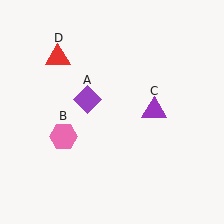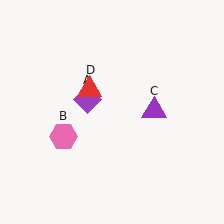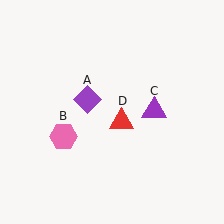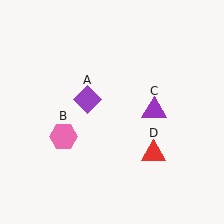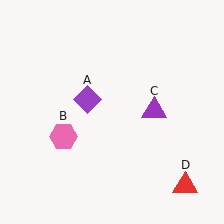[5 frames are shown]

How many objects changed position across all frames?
1 object changed position: red triangle (object D).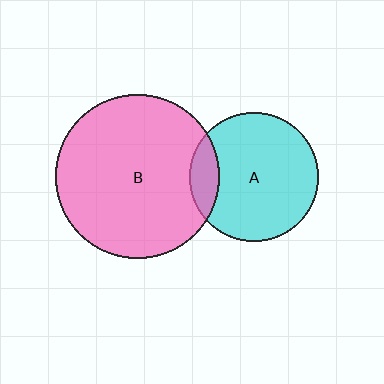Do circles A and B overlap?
Yes.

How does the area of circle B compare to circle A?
Approximately 1.6 times.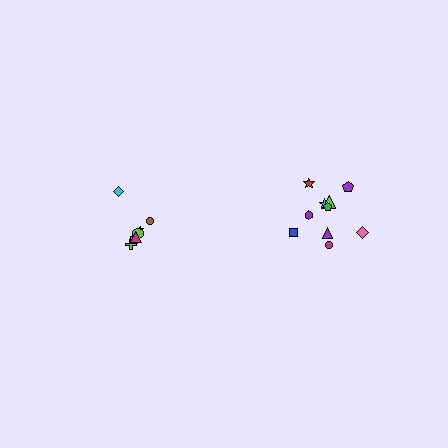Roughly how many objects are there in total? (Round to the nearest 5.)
Roughly 15 objects in total.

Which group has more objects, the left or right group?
The right group.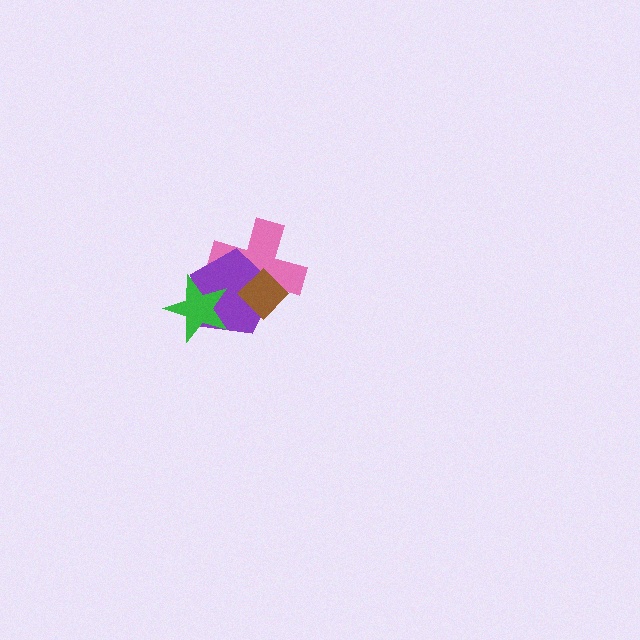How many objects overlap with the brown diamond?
2 objects overlap with the brown diamond.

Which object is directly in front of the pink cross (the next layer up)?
The purple pentagon is directly in front of the pink cross.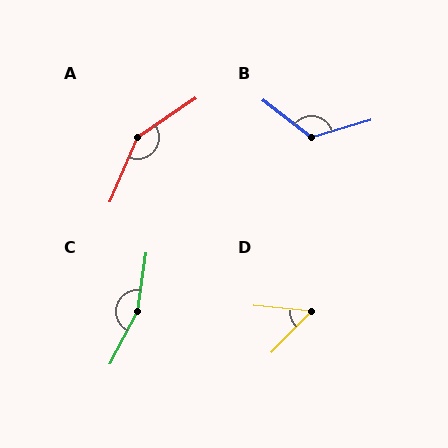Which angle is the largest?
C, at approximately 160 degrees.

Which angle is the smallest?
D, at approximately 51 degrees.